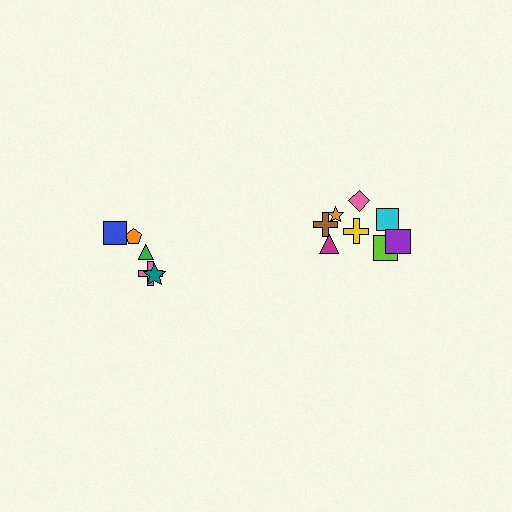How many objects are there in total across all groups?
There are 13 objects.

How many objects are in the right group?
There are 8 objects.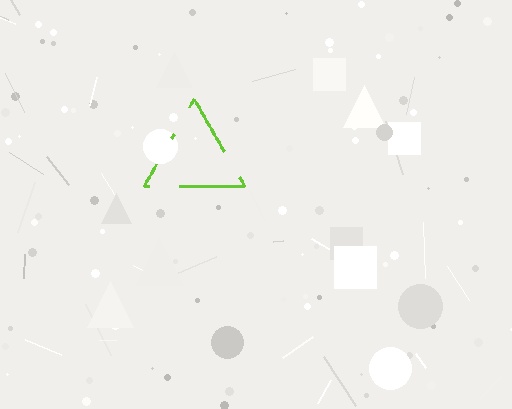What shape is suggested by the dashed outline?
The dashed outline suggests a triangle.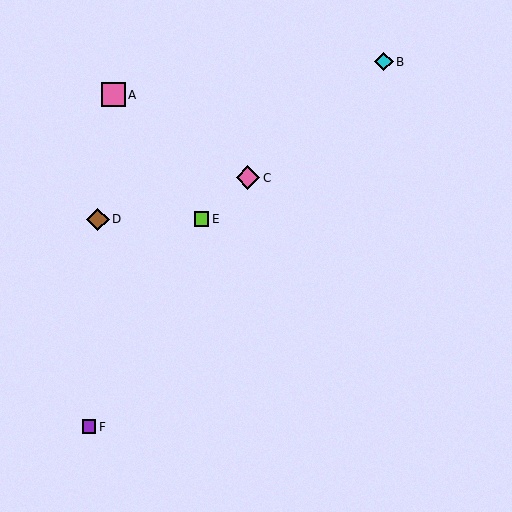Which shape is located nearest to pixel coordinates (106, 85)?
The pink square (labeled A) at (113, 95) is nearest to that location.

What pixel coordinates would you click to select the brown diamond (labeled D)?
Click at (98, 219) to select the brown diamond D.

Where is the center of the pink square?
The center of the pink square is at (113, 95).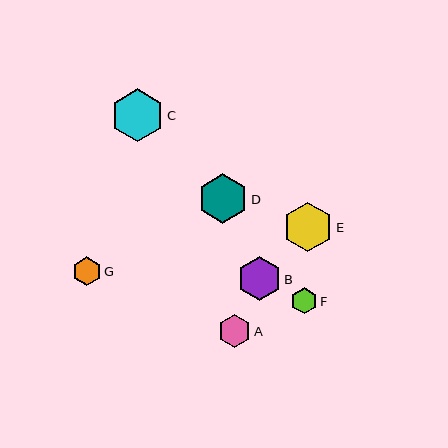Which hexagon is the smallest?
Hexagon F is the smallest with a size of approximately 26 pixels.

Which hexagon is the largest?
Hexagon C is the largest with a size of approximately 53 pixels.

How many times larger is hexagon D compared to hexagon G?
Hexagon D is approximately 1.7 times the size of hexagon G.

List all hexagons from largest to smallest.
From largest to smallest: C, D, E, B, A, G, F.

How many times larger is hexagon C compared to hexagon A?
Hexagon C is approximately 1.6 times the size of hexagon A.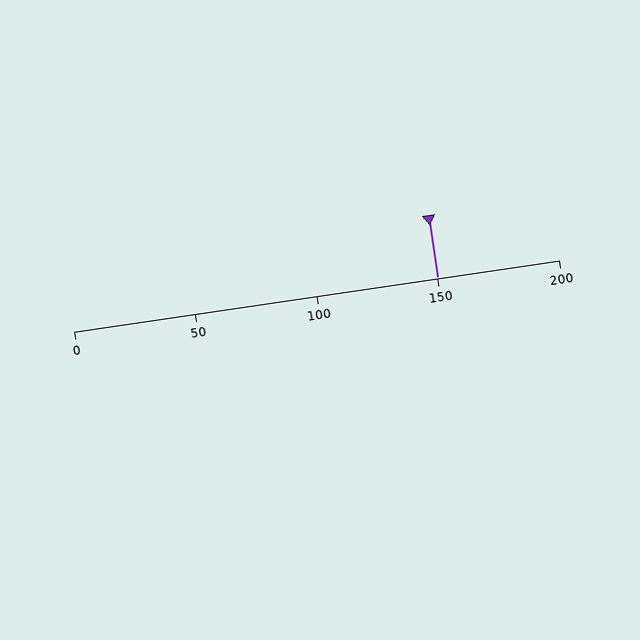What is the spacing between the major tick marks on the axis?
The major ticks are spaced 50 apart.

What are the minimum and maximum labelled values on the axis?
The axis runs from 0 to 200.